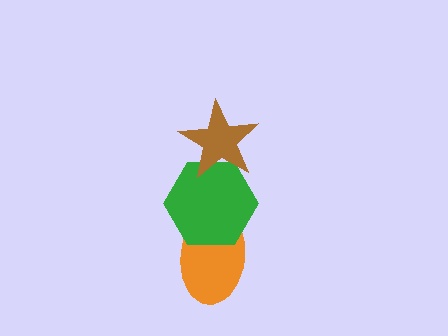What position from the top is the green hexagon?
The green hexagon is 2nd from the top.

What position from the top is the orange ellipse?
The orange ellipse is 3rd from the top.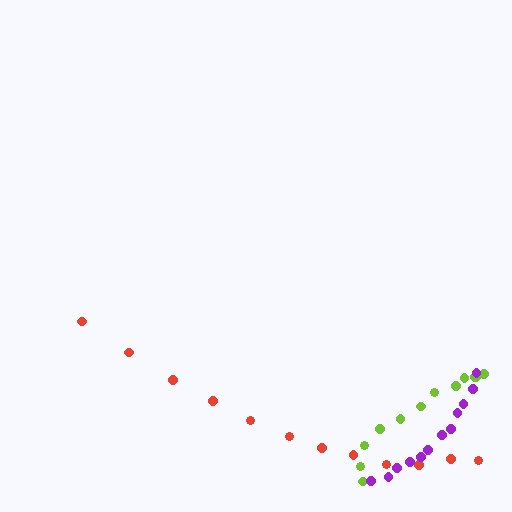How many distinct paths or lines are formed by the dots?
There are 3 distinct paths.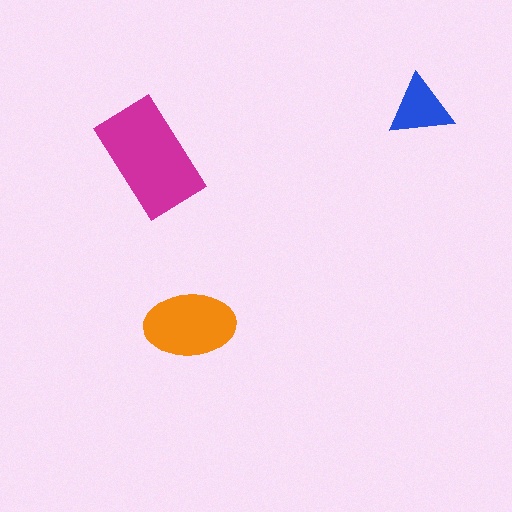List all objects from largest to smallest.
The magenta rectangle, the orange ellipse, the blue triangle.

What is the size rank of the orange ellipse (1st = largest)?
2nd.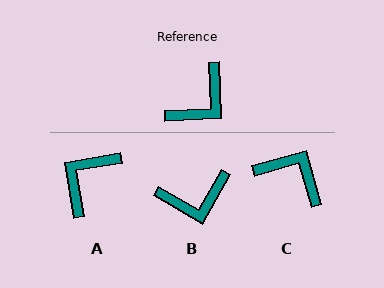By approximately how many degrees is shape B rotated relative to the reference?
Approximately 32 degrees clockwise.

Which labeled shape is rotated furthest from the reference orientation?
A, about 173 degrees away.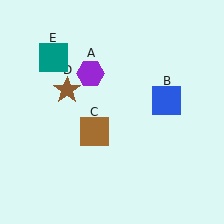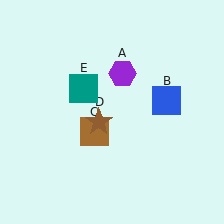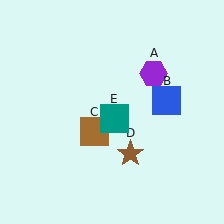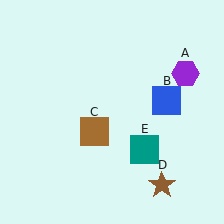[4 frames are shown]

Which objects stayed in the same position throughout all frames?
Blue square (object B) and brown square (object C) remained stationary.